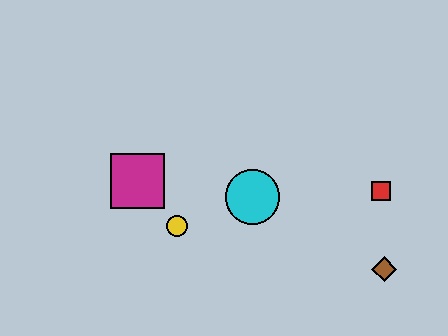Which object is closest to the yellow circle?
The magenta square is closest to the yellow circle.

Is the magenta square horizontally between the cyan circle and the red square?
No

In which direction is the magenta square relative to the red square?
The magenta square is to the left of the red square.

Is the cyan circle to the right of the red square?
No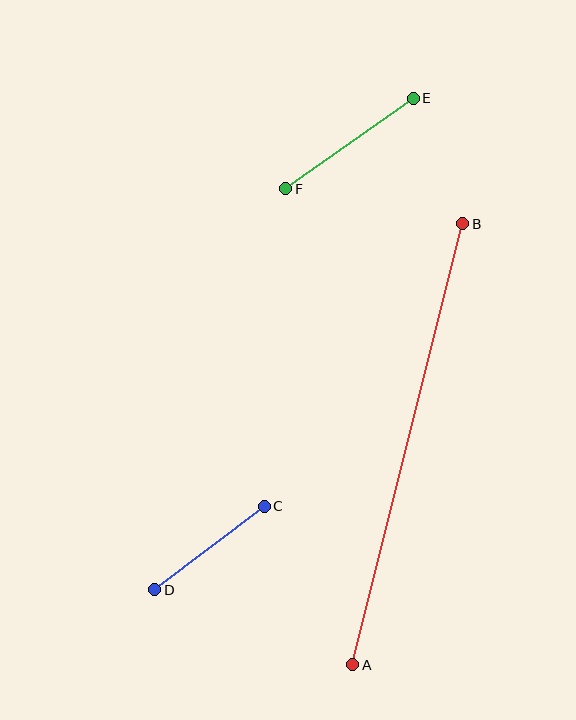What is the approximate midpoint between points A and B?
The midpoint is at approximately (408, 444) pixels.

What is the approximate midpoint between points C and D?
The midpoint is at approximately (209, 548) pixels.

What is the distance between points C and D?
The distance is approximately 138 pixels.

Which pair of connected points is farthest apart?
Points A and B are farthest apart.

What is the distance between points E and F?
The distance is approximately 156 pixels.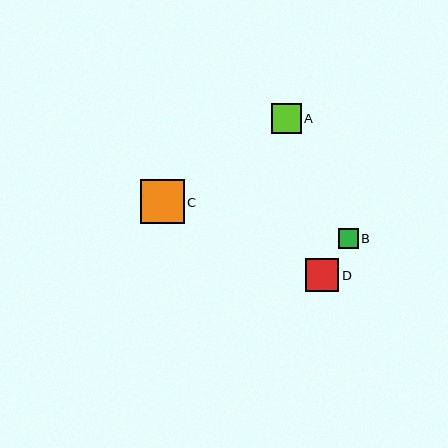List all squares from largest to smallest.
From largest to smallest: C, D, A, B.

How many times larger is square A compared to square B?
Square A is approximately 1.5 times the size of square B.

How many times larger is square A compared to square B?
Square A is approximately 1.5 times the size of square B.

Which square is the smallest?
Square B is the smallest with a size of approximately 20 pixels.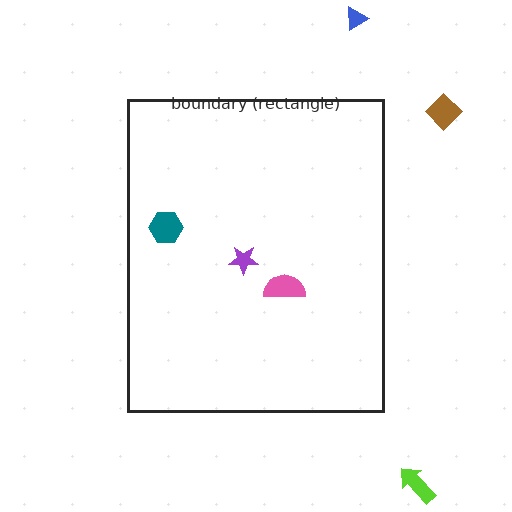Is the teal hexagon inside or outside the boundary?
Inside.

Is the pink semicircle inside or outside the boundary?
Inside.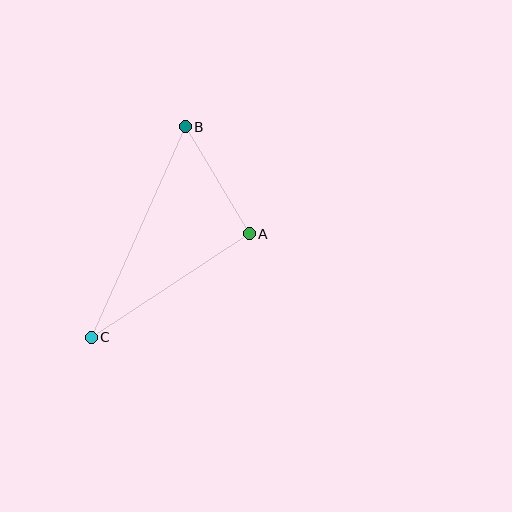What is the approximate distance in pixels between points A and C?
The distance between A and C is approximately 189 pixels.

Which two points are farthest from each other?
Points B and C are farthest from each other.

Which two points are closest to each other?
Points A and B are closest to each other.